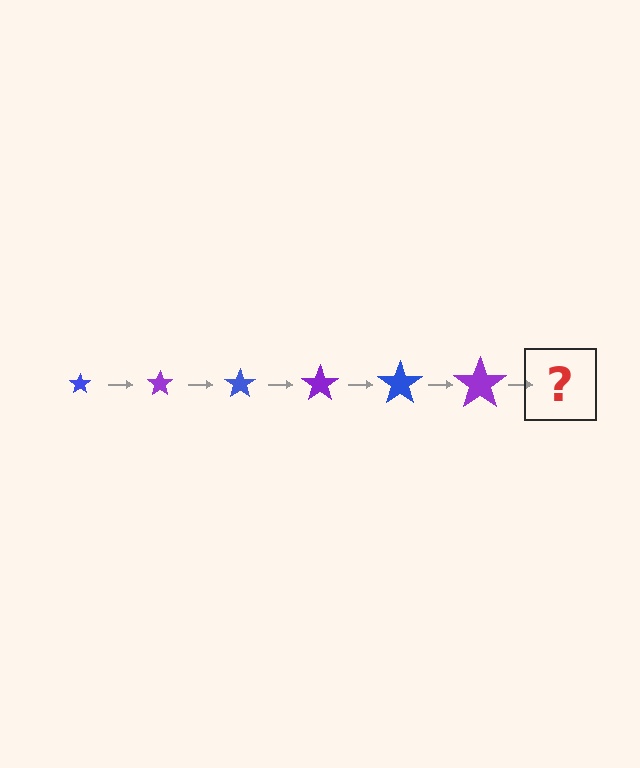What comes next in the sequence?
The next element should be a blue star, larger than the previous one.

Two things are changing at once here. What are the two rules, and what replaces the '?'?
The two rules are that the star grows larger each step and the color cycles through blue and purple. The '?' should be a blue star, larger than the previous one.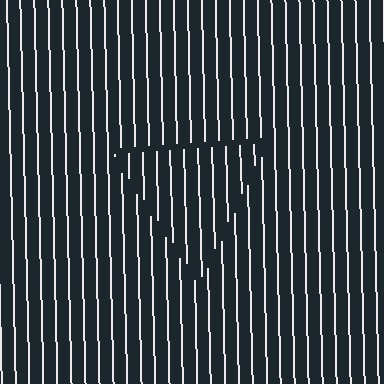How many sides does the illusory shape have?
3 sides — the line-ends trace a triangle.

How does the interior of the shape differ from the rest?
The interior of the shape contains the same grating, shifted by half a period — the contour is defined by the phase discontinuity where line-ends from the inner and outer gratings abut.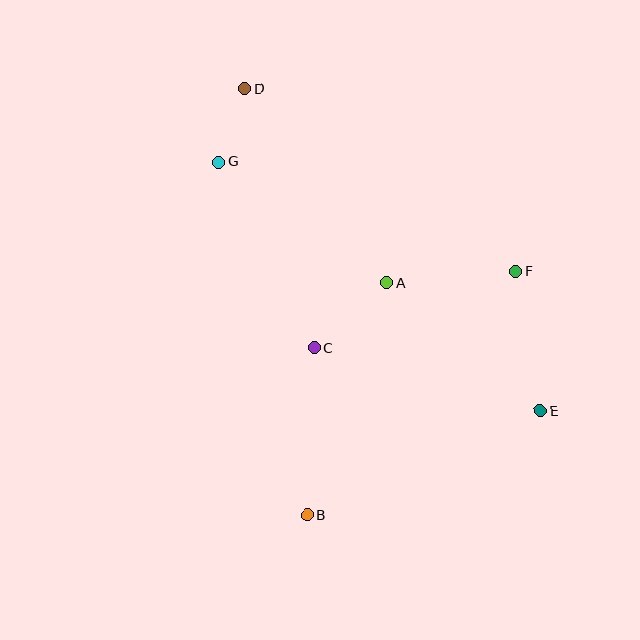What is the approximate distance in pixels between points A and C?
The distance between A and C is approximately 98 pixels.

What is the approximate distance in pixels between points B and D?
The distance between B and D is approximately 432 pixels.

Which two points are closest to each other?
Points D and G are closest to each other.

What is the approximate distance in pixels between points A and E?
The distance between A and E is approximately 200 pixels.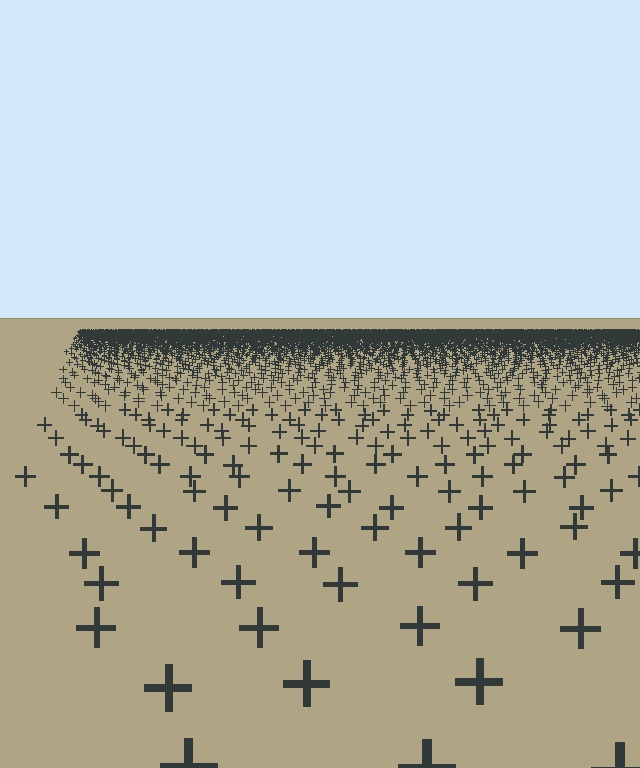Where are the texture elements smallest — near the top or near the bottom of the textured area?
Near the top.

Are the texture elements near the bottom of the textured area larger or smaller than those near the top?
Larger. Near the bottom, elements are closer to the viewer and appear at a bigger on-screen size.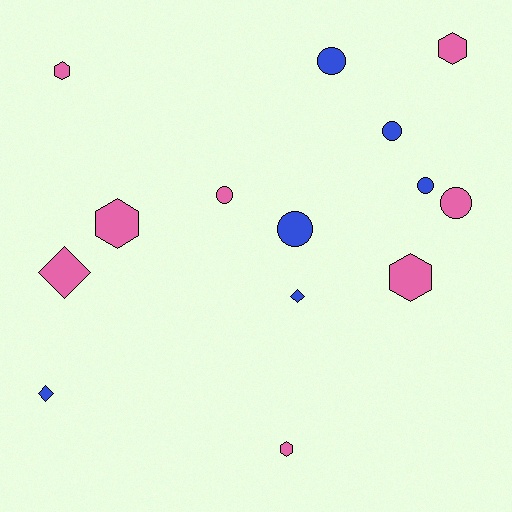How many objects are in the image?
There are 14 objects.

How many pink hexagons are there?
There are 5 pink hexagons.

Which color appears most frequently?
Pink, with 8 objects.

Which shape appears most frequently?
Circle, with 6 objects.